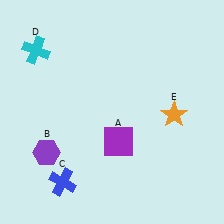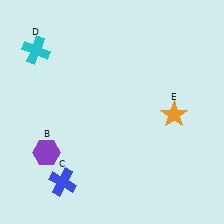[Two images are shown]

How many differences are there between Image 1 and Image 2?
There is 1 difference between the two images.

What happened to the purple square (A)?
The purple square (A) was removed in Image 2. It was in the bottom-right area of Image 1.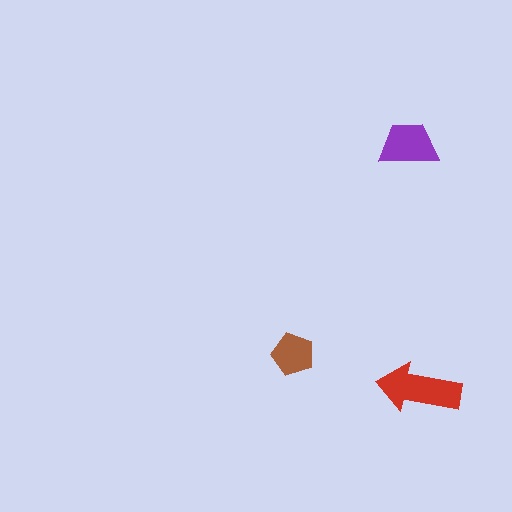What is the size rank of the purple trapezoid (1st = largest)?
2nd.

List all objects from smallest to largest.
The brown pentagon, the purple trapezoid, the red arrow.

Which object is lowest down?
The red arrow is bottommost.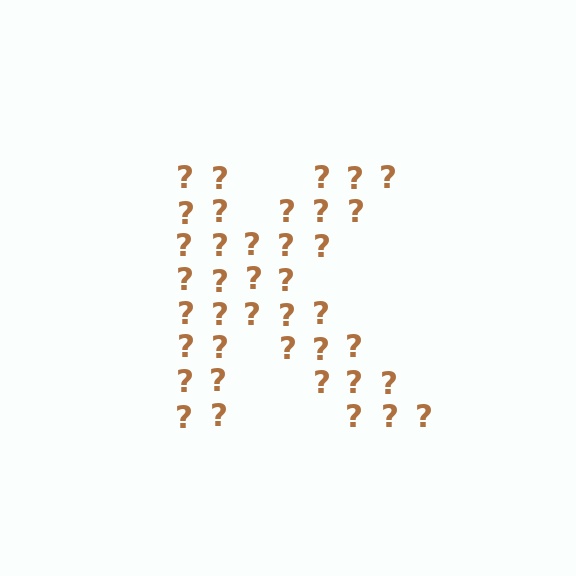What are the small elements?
The small elements are question marks.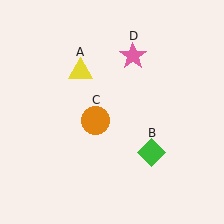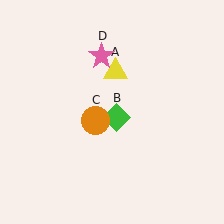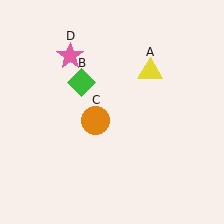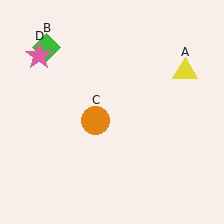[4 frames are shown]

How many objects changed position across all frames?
3 objects changed position: yellow triangle (object A), green diamond (object B), pink star (object D).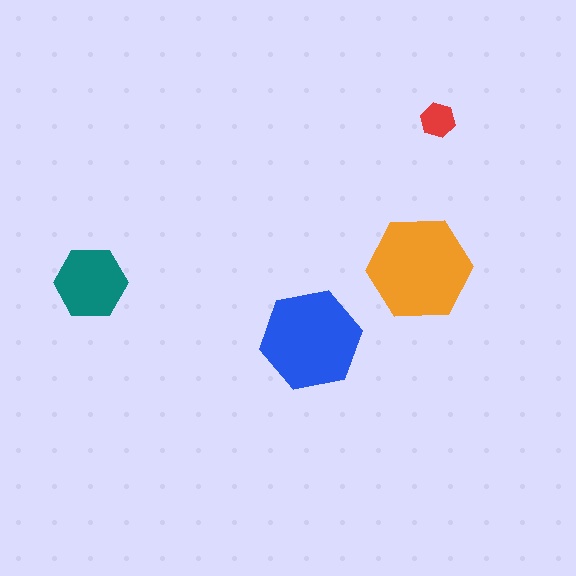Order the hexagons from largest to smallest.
the orange one, the blue one, the teal one, the red one.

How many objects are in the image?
There are 4 objects in the image.